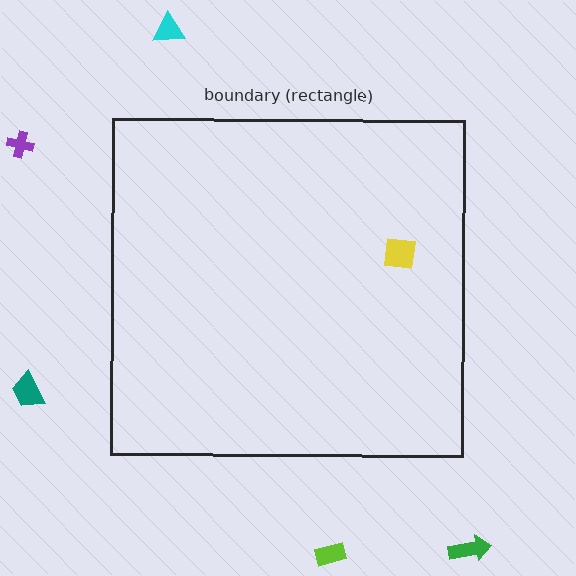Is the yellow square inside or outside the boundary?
Inside.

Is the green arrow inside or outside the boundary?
Outside.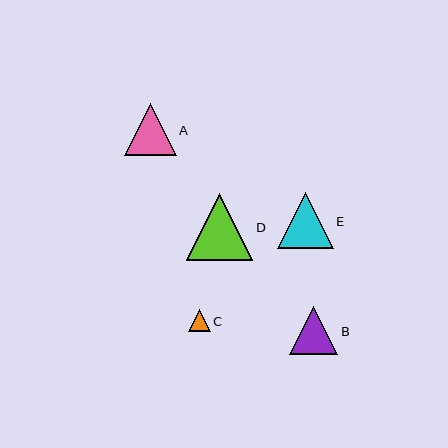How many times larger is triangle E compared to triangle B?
Triangle E is approximately 1.2 times the size of triangle B.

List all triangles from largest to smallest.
From largest to smallest: D, E, A, B, C.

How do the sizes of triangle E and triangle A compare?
Triangle E and triangle A are approximately the same size.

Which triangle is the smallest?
Triangle C is the smallest with a size of approximately 22 pixels.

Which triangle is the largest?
Triangle D is the largest with a size of approximately 67 pixels.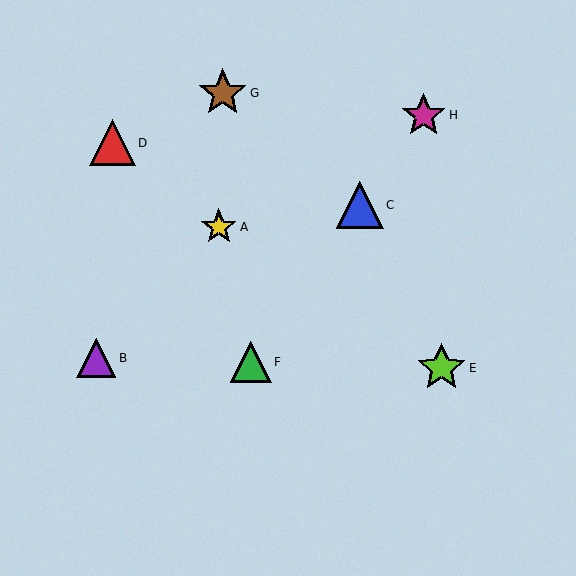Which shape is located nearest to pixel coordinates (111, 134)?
The red triangle (labeled D) at (112, 143) is nearest to that location.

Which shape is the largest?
The lime star (labeled E) is the largest.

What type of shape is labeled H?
Shape H is a magenta star.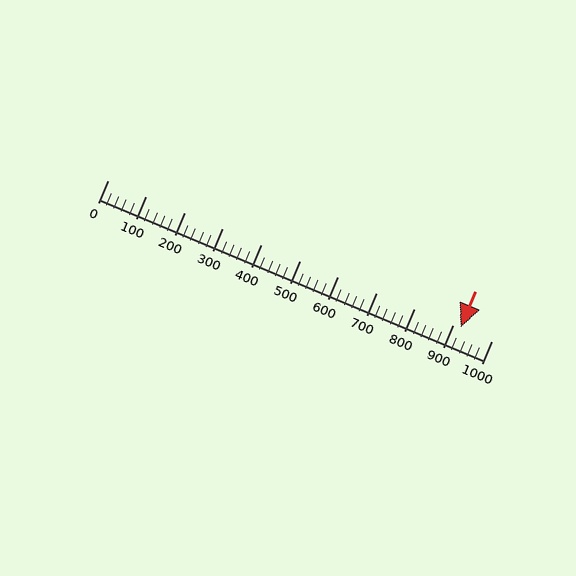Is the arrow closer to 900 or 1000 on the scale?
The arrow is closer to 900.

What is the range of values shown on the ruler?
The ruler shows values from 0 to 1000.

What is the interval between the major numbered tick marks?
The major tick marks are spaced 100 units apart.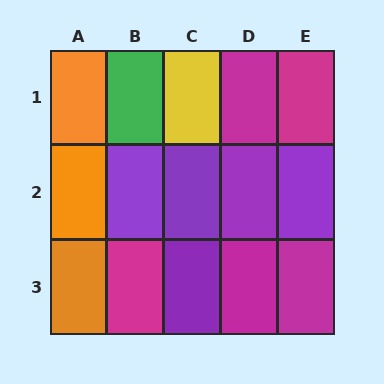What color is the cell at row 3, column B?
Magenta.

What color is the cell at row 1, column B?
Green.